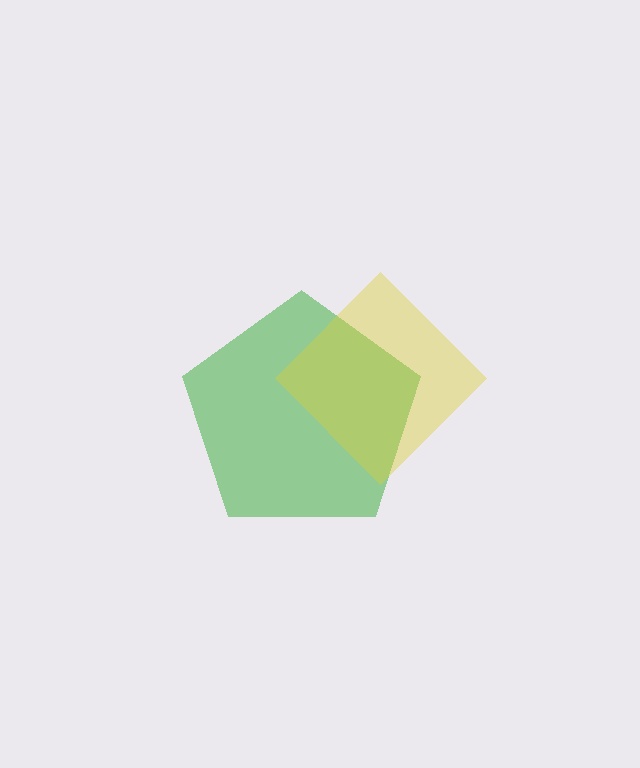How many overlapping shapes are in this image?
There are 2 overlapping shapes in the image.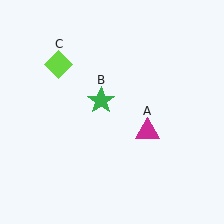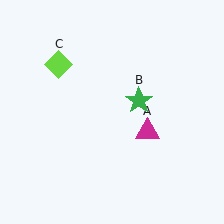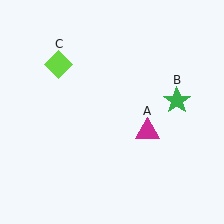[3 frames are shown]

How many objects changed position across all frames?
1 object changed position: green star (object B).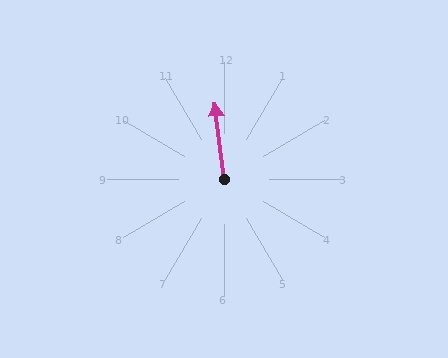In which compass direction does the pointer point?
North.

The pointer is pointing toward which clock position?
Roughly 12 o'clock.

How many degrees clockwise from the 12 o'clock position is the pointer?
Approximately 353 degrees.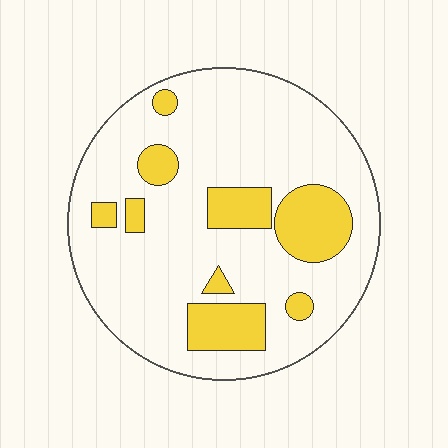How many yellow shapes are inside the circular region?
9.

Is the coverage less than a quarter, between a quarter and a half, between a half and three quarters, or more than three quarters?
Less than a quarter.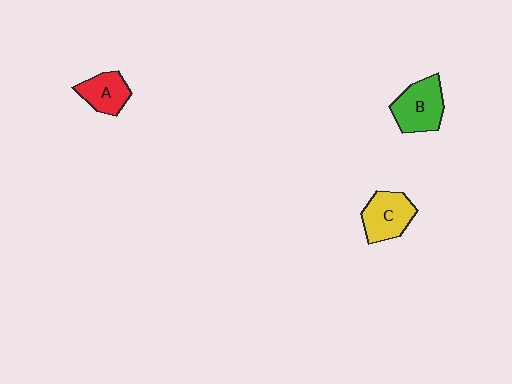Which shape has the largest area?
Shape B (green).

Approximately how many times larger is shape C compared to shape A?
Approximately 1.3 times.